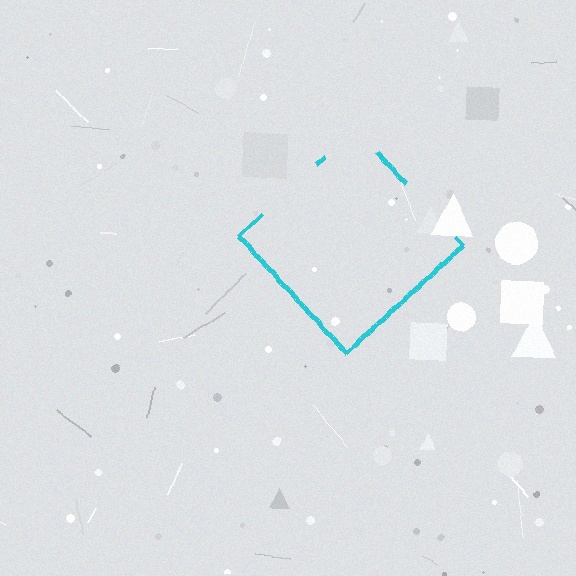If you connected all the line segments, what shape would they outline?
They would outline a diamond.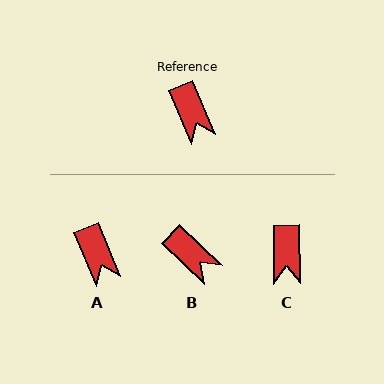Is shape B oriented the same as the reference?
No, it is off by about 24 degrees.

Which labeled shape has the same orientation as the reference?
A.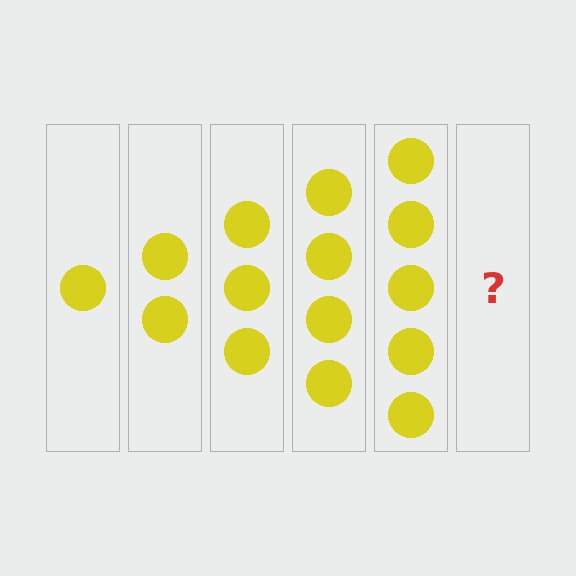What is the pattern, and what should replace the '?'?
The pattern is that each step adds one more circle. The '?' should be 6 circles.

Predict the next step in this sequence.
The next step is 6 circles.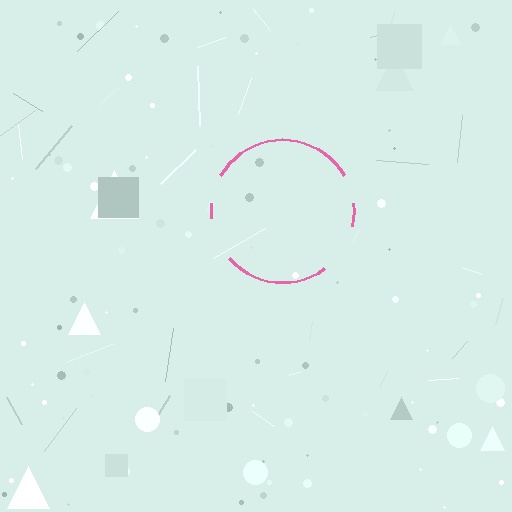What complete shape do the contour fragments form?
The contour fragments form a circle.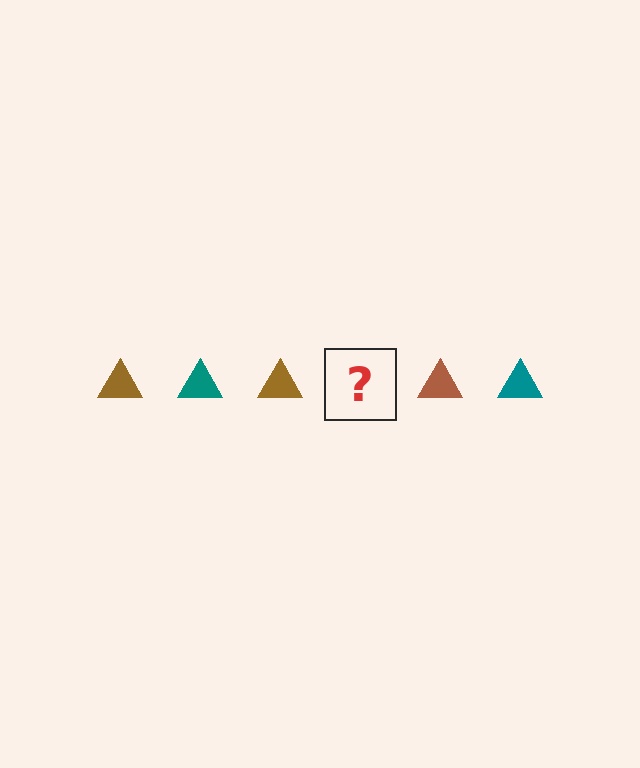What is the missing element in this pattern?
The missing element is a teal triangle.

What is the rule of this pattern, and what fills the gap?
The rule is that the pattern cycles through brown, teal triangles. The gap should be filled with a teal triangle.